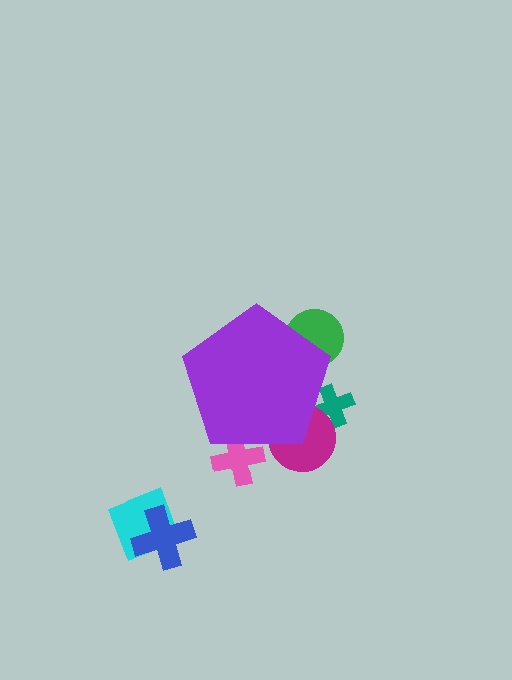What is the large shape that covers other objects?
A purple pentagon.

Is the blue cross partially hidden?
No, the blue cross is fully visible.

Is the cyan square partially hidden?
No, the cyan square is fully visible.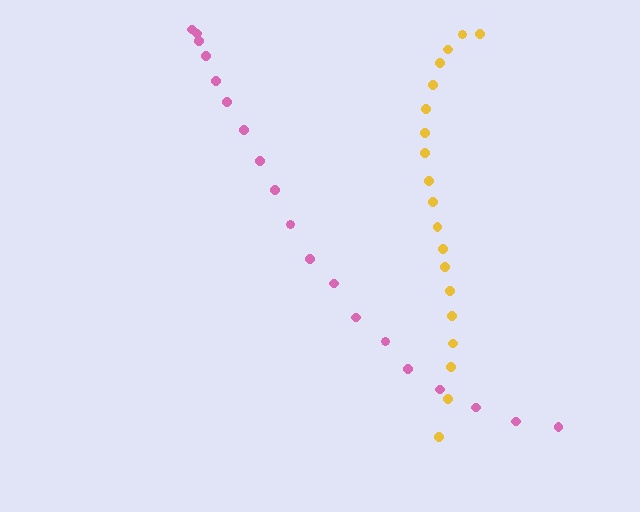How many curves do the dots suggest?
There are 2 distinct paths.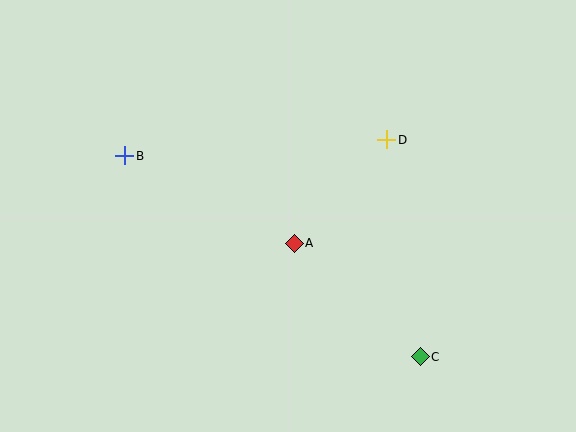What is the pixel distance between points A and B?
The distance between A and B is 191 pixels.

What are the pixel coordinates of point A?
Point A is at (294, 243).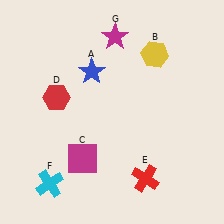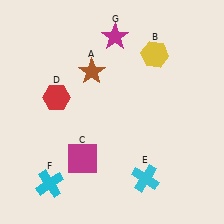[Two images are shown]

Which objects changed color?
A changed from blue to brown. E changed from red to cyan.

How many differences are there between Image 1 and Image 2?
There are 2 differences between the two images.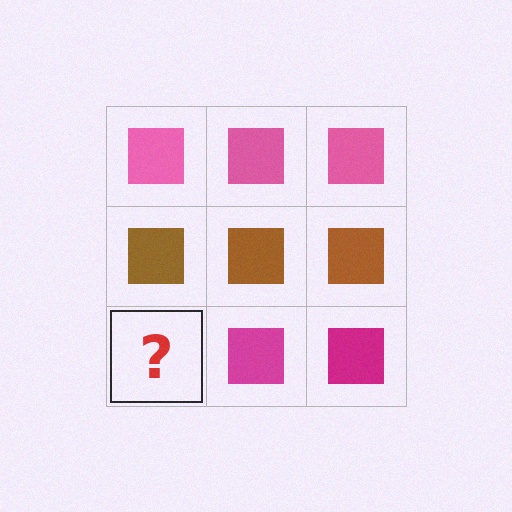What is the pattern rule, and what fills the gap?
The rule is that each row has a consistent color. The gap should be filled with a magenta square.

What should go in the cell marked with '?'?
The missing cell should contain a magenta square.